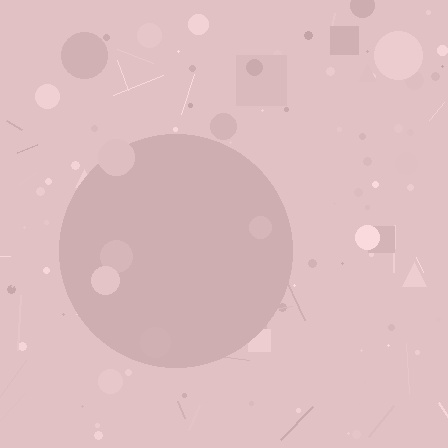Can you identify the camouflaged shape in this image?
The camouflaged shape is a circle.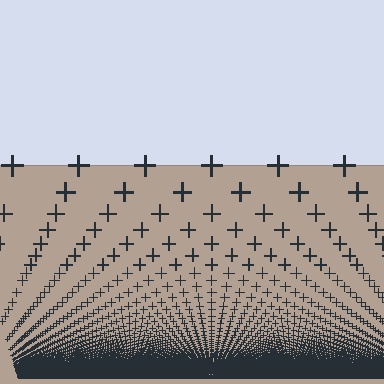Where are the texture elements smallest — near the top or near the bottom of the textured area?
Near the bottom.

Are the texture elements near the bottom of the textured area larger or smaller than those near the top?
Smaller. The gradient is inverted — elements near the bottom are smaller and denser.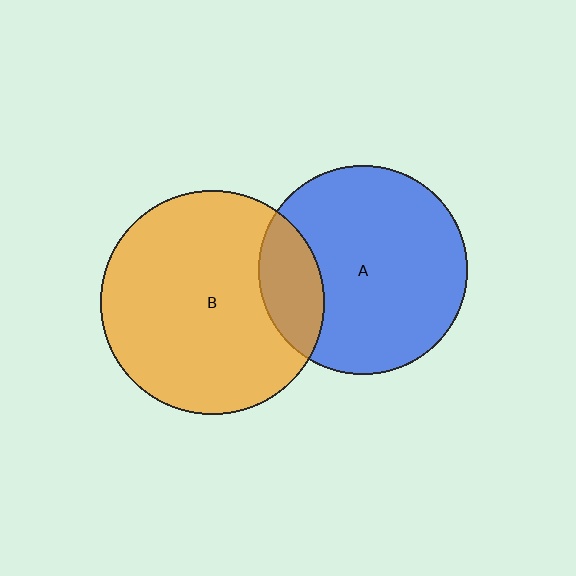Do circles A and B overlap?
Yes.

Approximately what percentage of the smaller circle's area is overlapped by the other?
Approximately 20%.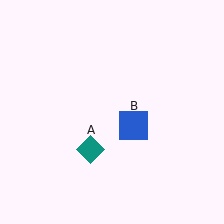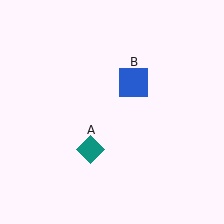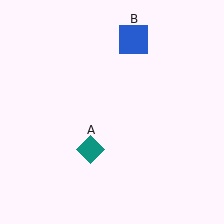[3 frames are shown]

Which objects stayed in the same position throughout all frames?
Teal diamond (object A) remained stationary.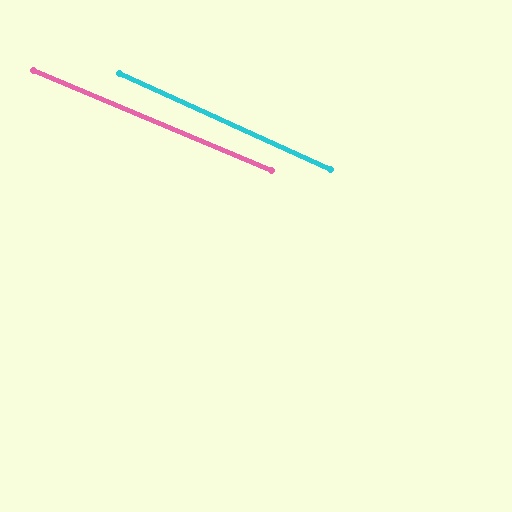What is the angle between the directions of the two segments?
Approximately 2 degrees.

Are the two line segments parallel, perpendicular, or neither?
Parallel — their directions differ by only 1.8°.